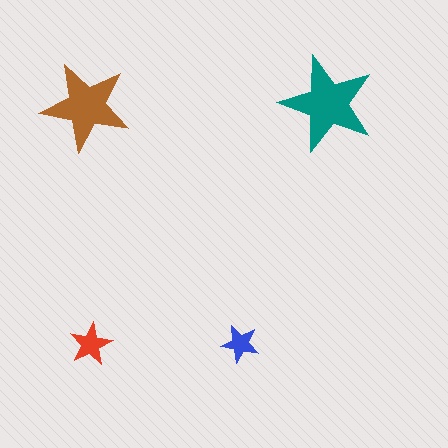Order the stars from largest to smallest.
the teal one, the brown one, the red one, the blue one.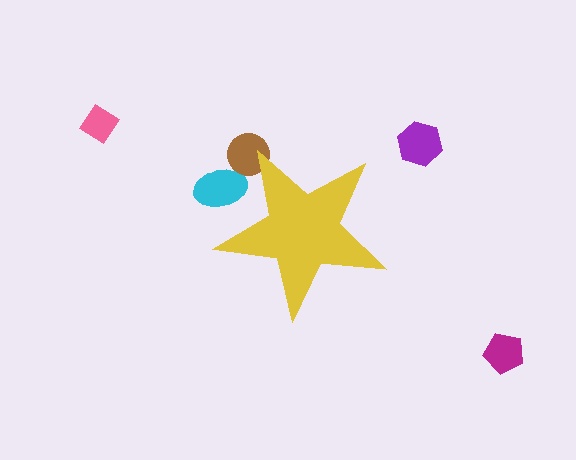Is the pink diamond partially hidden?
No, the pink diamond is fully visible.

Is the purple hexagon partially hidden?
No, the purple hexagon is fully visible.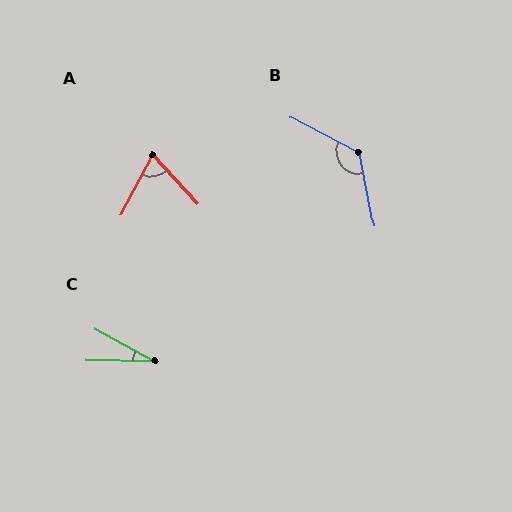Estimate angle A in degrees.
Approximately 70 degrees.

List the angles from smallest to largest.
C (27°), A (70°), B (128°).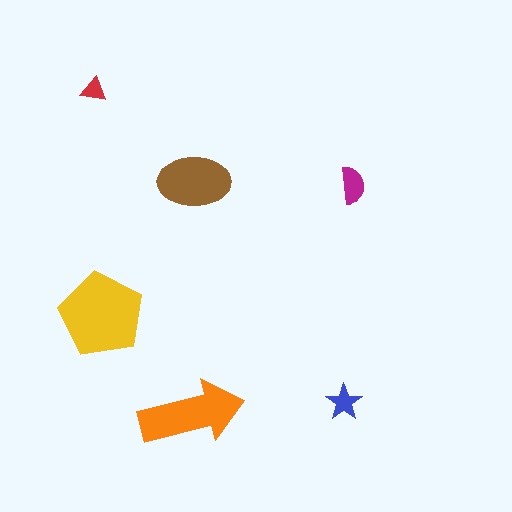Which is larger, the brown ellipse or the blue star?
The brown ellipse.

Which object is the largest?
The yellow pentagon.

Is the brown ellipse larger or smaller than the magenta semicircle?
Larger.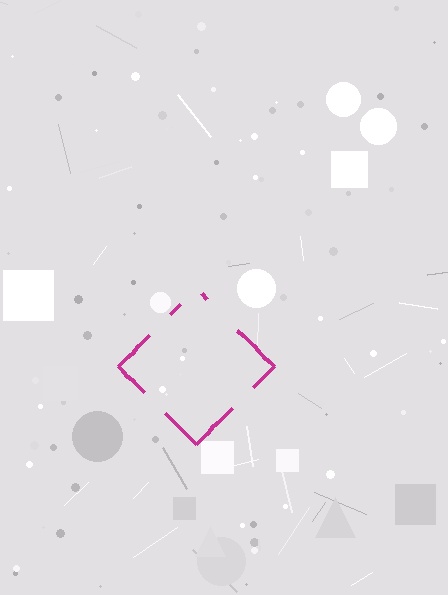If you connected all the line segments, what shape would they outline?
They would outline a diamond.